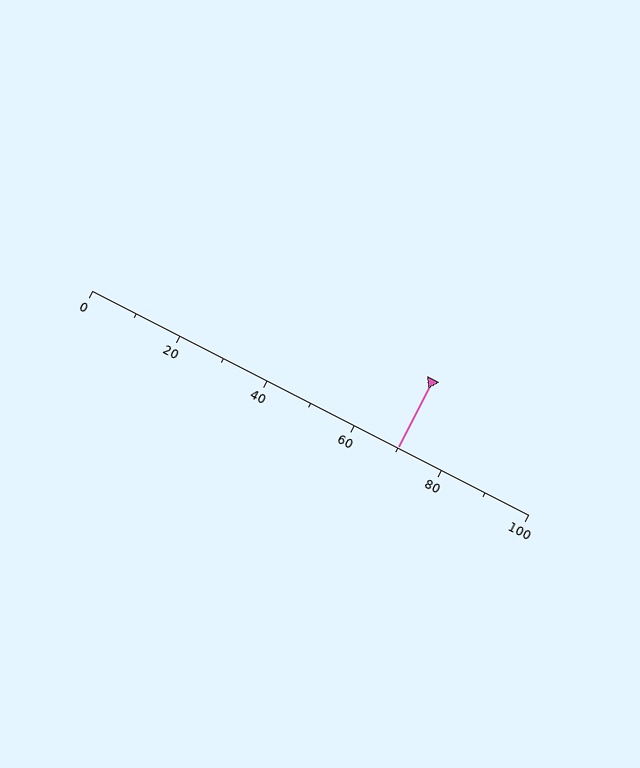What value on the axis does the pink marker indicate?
The marker indicates approximately 70.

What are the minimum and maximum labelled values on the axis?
The axis runs from 0 to 100.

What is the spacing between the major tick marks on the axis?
The major ticks are spaced 20 apart.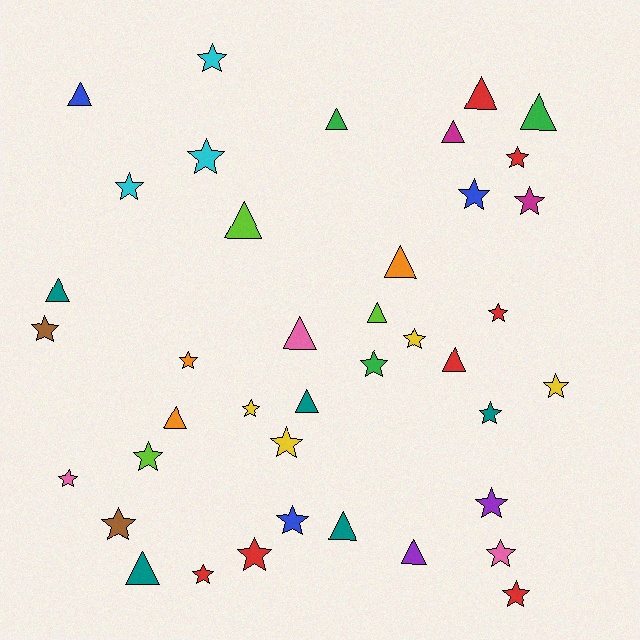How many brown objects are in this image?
There are 2 brown objects.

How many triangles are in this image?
There are 16 triangles.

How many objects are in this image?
There are 40 objects.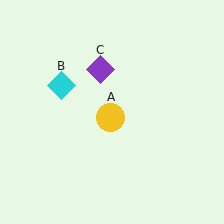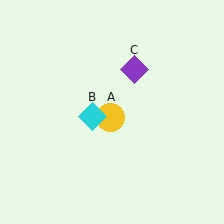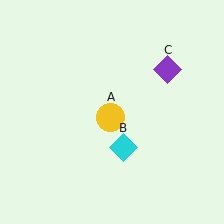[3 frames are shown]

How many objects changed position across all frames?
2 objects changed position: cyan diamond (object B), purple diamond (object C).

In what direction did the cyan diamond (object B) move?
The cyan diamond (object B) moved down and to the right.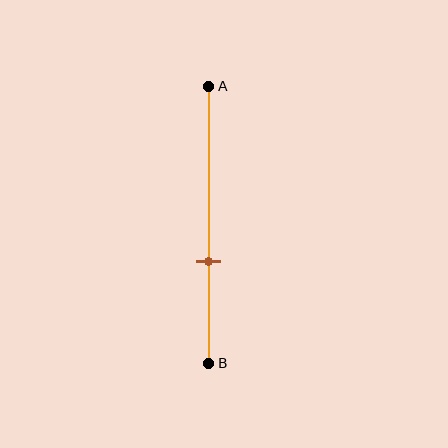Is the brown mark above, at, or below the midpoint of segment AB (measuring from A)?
The brown mark is below the midpoint of segment AB.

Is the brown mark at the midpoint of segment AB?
No, the mark is at about 65% from A, not at the 50% midpoint.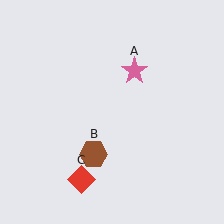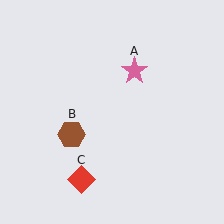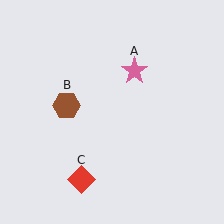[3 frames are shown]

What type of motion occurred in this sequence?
The brown hexagon (object B) rotated clockwise around the center of the scene.